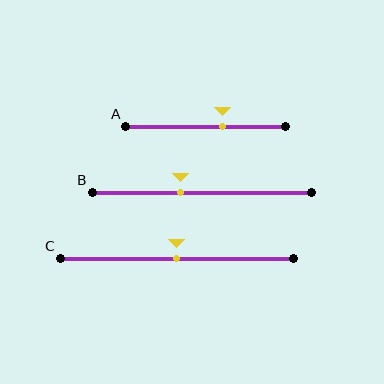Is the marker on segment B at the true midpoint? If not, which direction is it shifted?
No, the marker on segment B is shifted to the left by about 10% of the segment length.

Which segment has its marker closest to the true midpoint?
Segment C has its marker closest to the true midpoint.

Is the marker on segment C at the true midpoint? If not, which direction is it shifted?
Yes, the marker on segment C is at the true midpoint.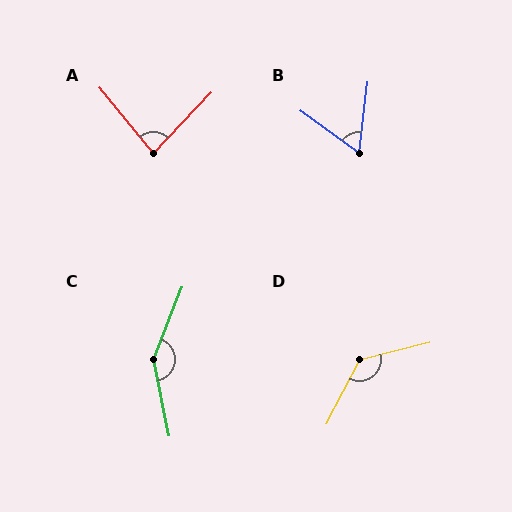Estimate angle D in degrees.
Approximately 131 degrees.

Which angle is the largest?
C, at approximately 147 degrees.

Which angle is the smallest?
B, at approximately 61 degrees.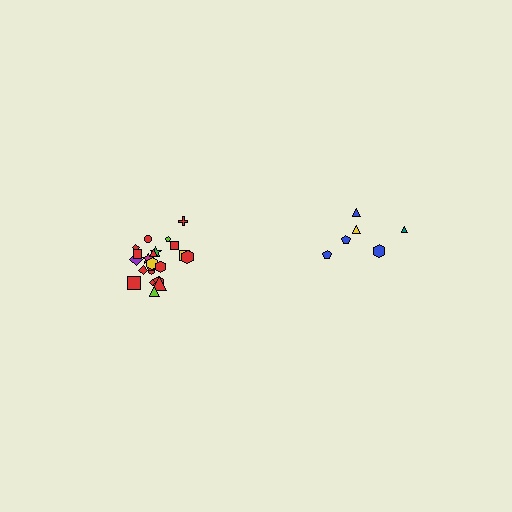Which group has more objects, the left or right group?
The left group.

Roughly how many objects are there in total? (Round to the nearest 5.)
Roughly 30 objects in total.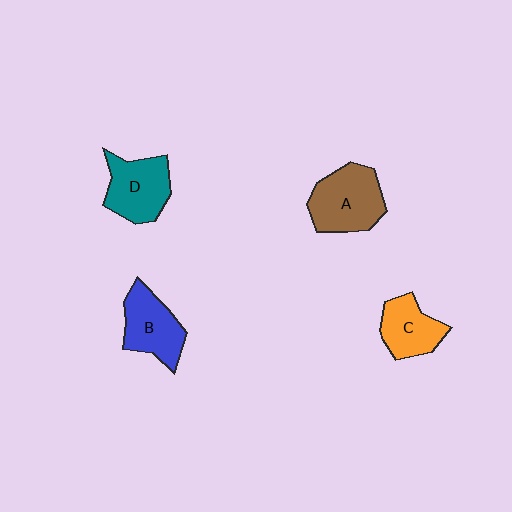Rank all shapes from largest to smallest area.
From largest to smallest: A (brown), D (teal), B (blue), C (orange).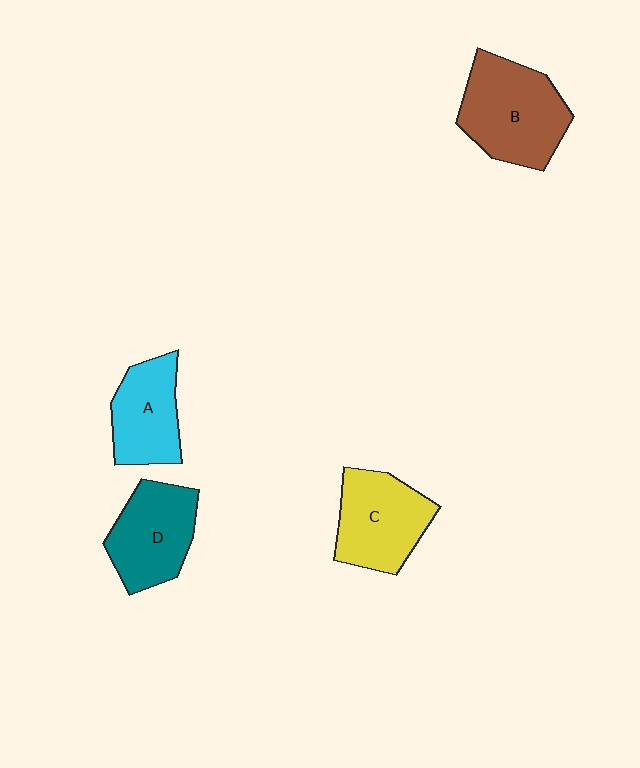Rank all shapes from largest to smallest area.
From largest to smallest: B (brown), C (yellow), D (teal), A (cyan).